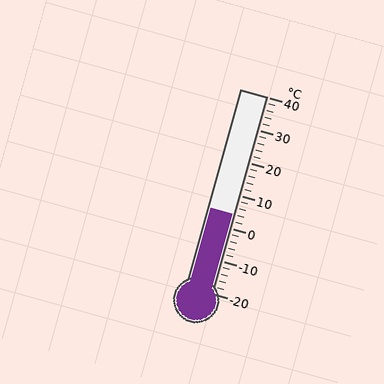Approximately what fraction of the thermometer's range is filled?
The thermometer is filled to approximately 40% of its range.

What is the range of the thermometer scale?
The thermometer scale ranges from -20°C to 40°C.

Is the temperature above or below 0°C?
The temperature is above 0°C.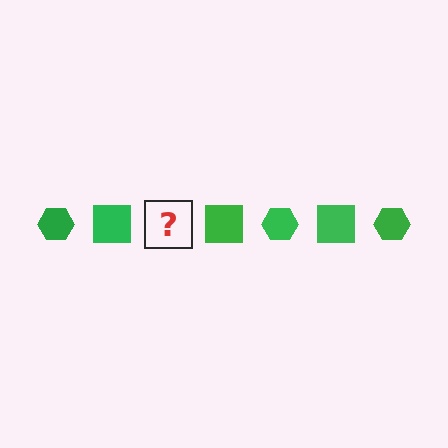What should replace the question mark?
The question mark should be replaced with a green hexagon.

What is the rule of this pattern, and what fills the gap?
The rule is that the pattern cycles through hexagon, square shapes in green. The gap should be filled with a green hexagon.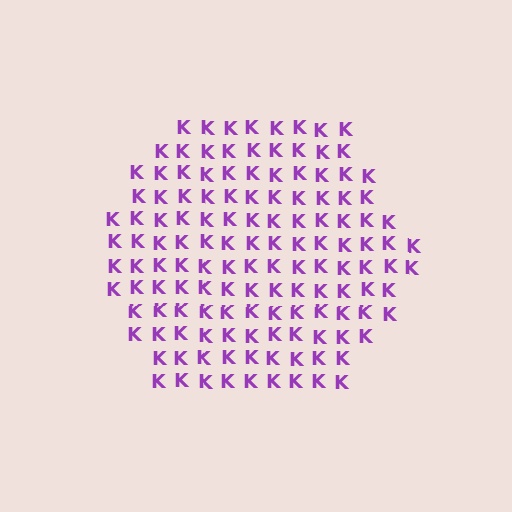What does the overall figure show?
The overall figure shows a hexagon.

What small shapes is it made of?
It is made of small letter K's.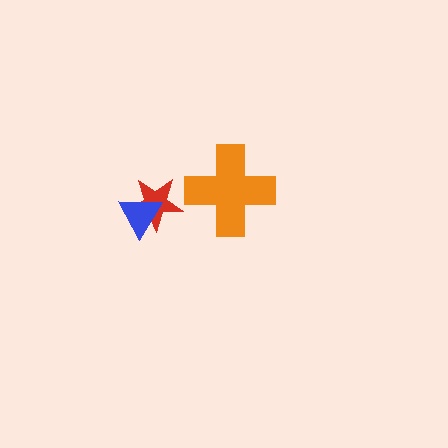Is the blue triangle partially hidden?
No, no other shape covers it.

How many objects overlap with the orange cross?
0 objects overlap with the orange cross.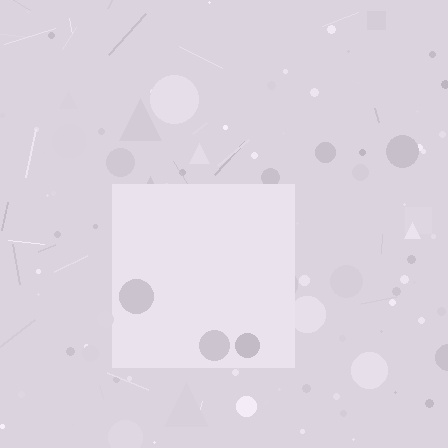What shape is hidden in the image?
A square is hidden in the image.